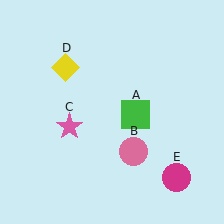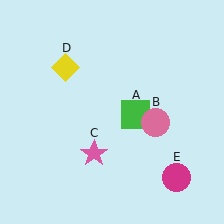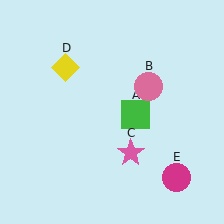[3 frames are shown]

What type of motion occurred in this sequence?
The pink circle (object B), pink star (object C) rotated counterclockwise around the center of the scene.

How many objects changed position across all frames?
2 objects changed position: pink circle (object B), pink star (object C).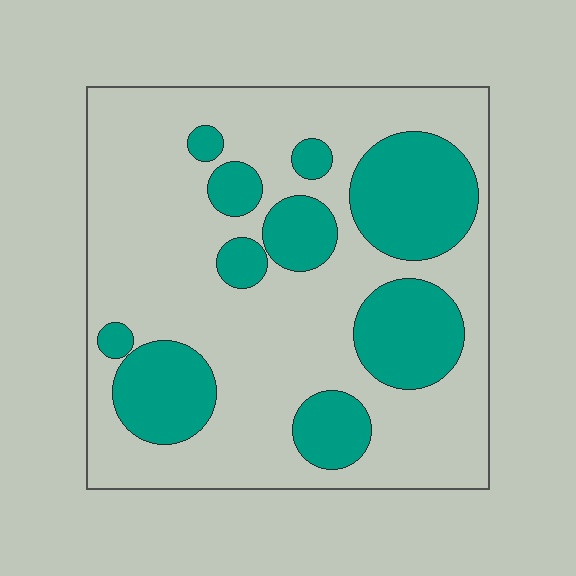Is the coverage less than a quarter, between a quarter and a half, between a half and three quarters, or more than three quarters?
Between a quarter and a half.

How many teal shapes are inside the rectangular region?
10.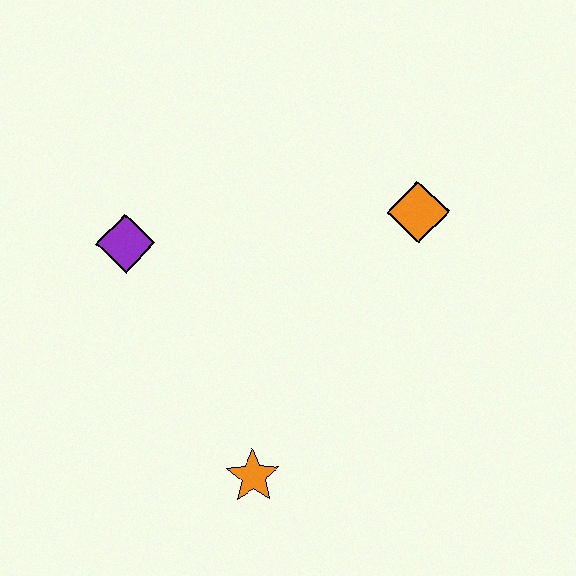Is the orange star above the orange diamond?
No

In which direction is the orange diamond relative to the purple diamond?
The orange diamond is to the right of the purple diamond.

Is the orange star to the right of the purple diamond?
Yes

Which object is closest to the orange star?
The purple diamond is closest to the orange star.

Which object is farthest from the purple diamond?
The orange diamond is farthest from the purple diamond.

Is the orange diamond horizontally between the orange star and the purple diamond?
No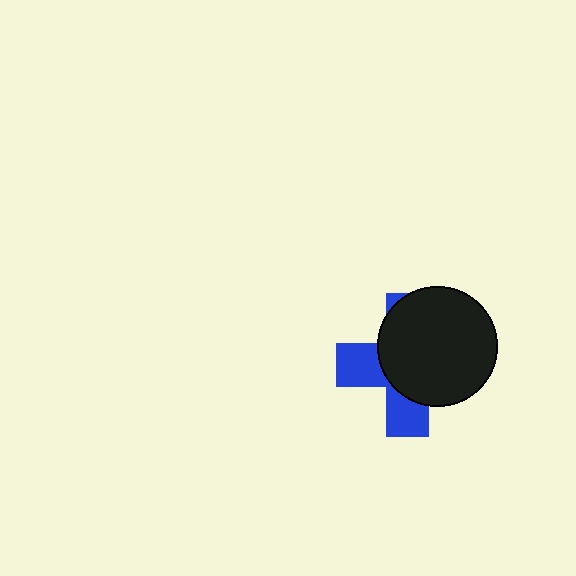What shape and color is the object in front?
The object in front is a black circle.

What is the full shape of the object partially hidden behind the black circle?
The partially hidden object is a blue cross.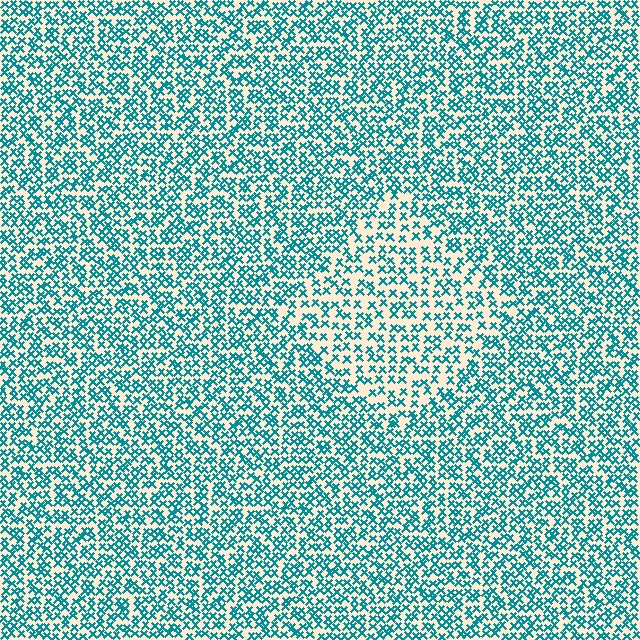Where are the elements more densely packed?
The elements are more densely packed outside the diamond boundary.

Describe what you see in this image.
The image contains small teal elements arranged at two different densities. A diamond-shaped region is visible where the elements are less densely packed than the surrounding area.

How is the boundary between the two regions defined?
The boundary is defined by a change in element density (approximately 1.6x ratio). All elements are the same color, size, and shape.